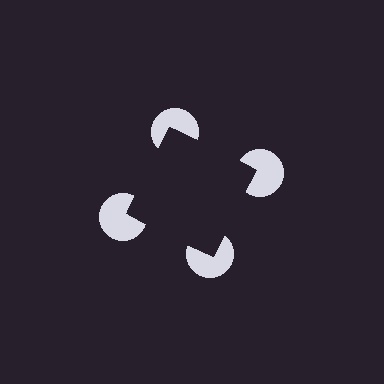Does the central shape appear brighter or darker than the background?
It typically appears slightly darker than the background, even though no actual brightness change is drawn.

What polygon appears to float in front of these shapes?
An illusory square — its edges are inferred from the aligned wedge cuts in the pac-man discs, not physically drawn.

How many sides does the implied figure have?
4 sides.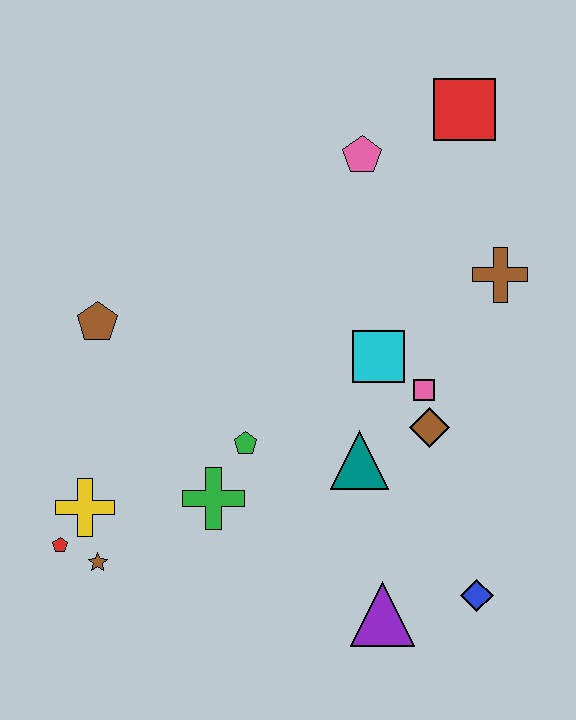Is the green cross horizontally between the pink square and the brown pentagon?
Yes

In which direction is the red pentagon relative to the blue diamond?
The red pentagon is to the left of the blue diamond.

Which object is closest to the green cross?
The green pentagon is closest to the green cross.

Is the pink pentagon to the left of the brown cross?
Yes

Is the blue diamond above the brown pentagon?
No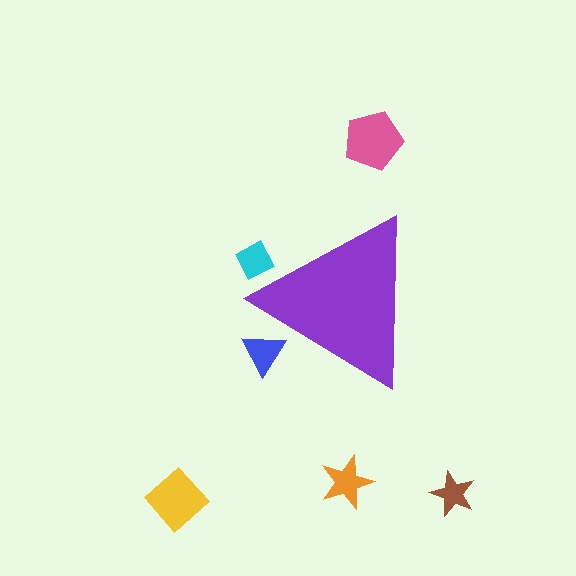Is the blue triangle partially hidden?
Yes, the blue triangle is partially hidden behind the purple triangle.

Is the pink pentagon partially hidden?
No, the pink pentagon is fully visible.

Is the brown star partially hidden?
No, the brown star is fully visible.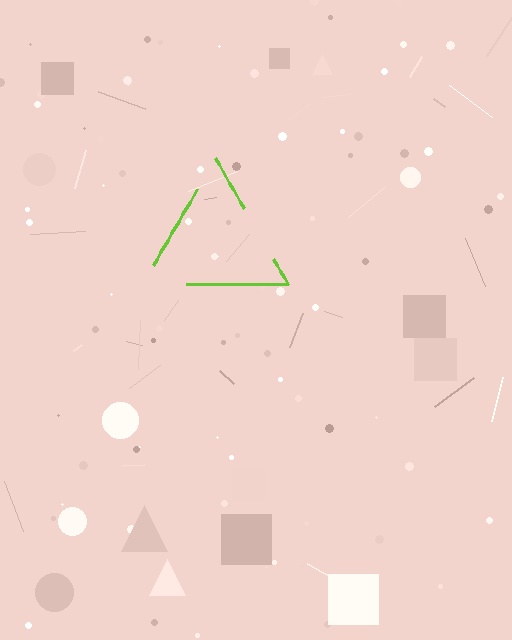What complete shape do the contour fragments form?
The contour fragments form a triangle.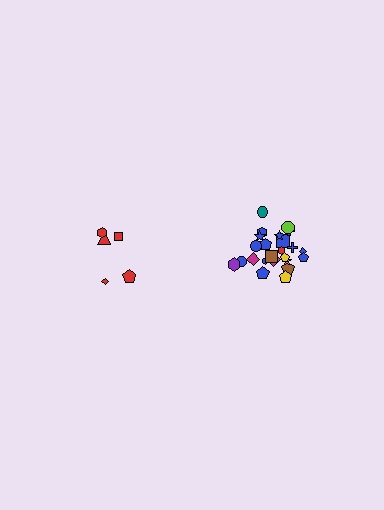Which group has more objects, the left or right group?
The right group.